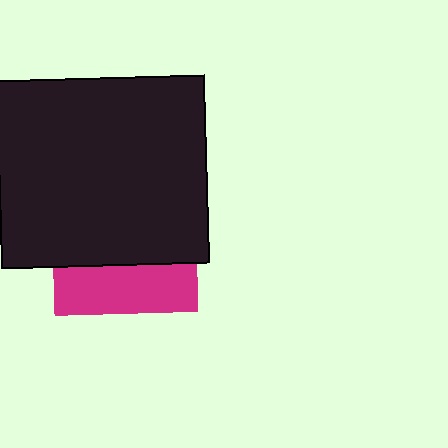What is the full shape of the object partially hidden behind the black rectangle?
The partially hidden object is a magenta square.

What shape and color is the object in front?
The object in front is a black rectangle.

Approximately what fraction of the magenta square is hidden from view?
Roughly 67% of the magenta square is hidden behind the black rectangle.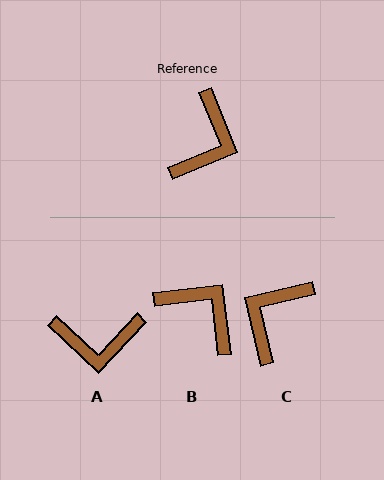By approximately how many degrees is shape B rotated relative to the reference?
Approximately 74 degrees counter-clockwise.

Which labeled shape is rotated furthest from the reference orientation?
C, about 171 degrees away.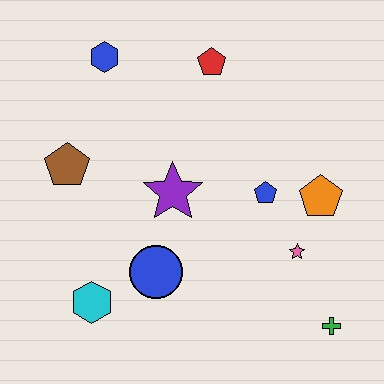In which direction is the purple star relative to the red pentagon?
The purple star is below the red pentagon.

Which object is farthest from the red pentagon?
The green cross is farthest from the red pentagon.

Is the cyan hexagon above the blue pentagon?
No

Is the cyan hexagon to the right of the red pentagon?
No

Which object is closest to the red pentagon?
The blue hexagon is closest to the red pentagon.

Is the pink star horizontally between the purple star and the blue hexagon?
No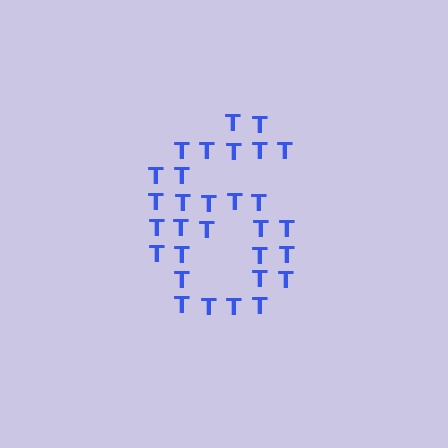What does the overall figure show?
The overall figure shows the digit 6.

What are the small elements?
The small elements are letter T's.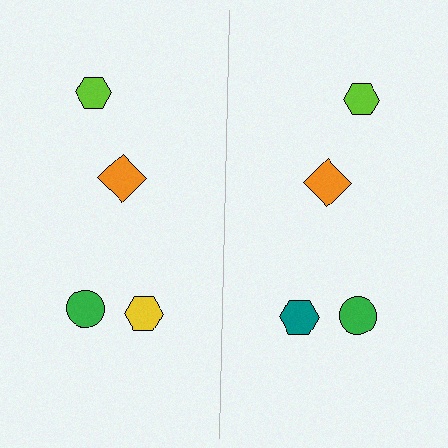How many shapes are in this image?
There are 8 shapes in this image.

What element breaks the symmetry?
The teal hexagon on the right side breaks the symmetry — its mirror counterpart is yellow.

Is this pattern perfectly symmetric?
No, the pattern is not perfectly symmetric. The teal hexagon on the right side breaks the symmetry — its mirror counterpart is yellow.